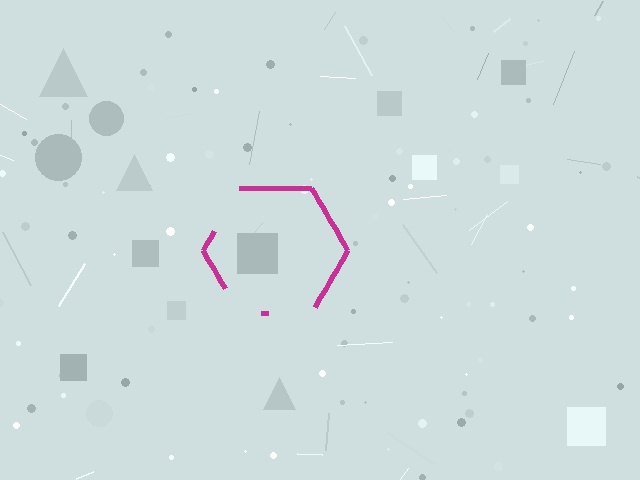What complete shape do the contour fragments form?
The contour fragments form a hexagon.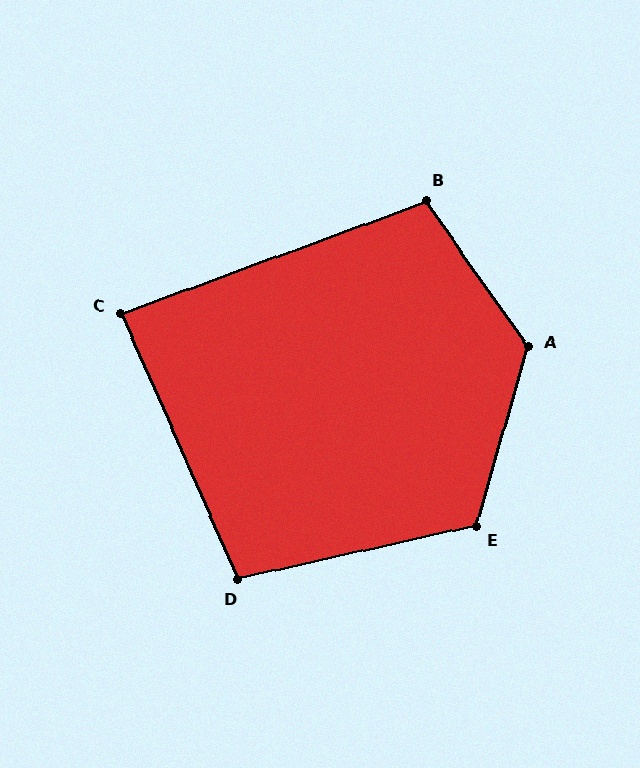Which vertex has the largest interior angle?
A, at approximately 129 degrees.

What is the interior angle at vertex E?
Approximately 119 degrees (obtuse).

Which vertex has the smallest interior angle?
C, at approximately 86 degrees.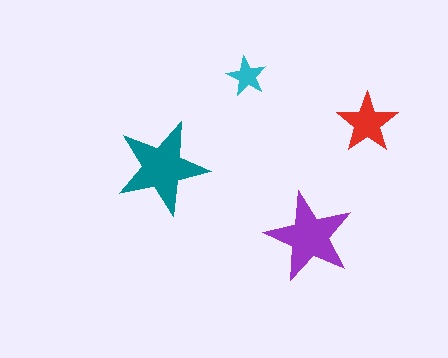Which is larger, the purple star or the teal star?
The teal one.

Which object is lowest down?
The purple star is bottommost.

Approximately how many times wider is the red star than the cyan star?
About 1.5 times wider.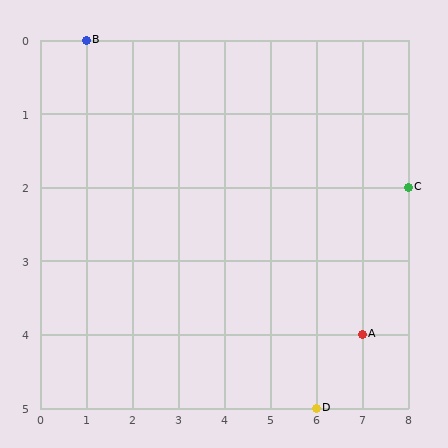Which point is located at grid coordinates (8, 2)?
Point C is at (8, 2).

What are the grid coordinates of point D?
Point D is at grid coordinates (6, 5).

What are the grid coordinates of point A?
Point A is at grid coordinates (7, 4).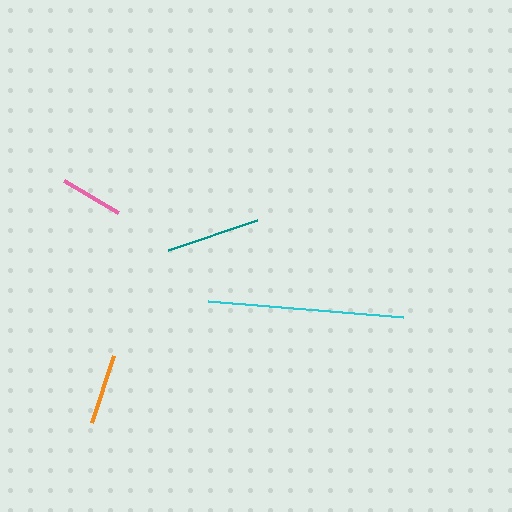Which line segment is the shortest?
The pink line is the shortest at approximately 63 pixels.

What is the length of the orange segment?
The orange segment is approximately 71 pixels long.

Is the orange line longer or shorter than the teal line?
The teal line is longer than the orange line.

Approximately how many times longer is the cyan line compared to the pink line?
The cyan line is approximately 3.1 times the length of the pink line.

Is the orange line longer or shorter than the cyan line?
The cyan line is longer than the orange line.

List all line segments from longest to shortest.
From longest to shortest: cyan, teal, orange, pink.